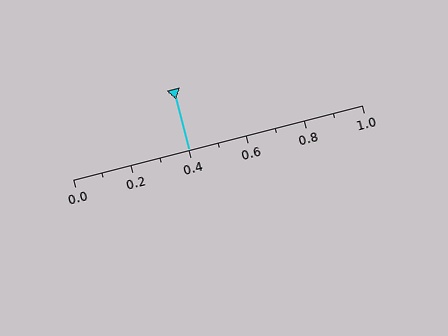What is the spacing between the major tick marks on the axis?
The major ticks are spaced 0.2 apart.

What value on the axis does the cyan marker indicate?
The marker indicates approximately 0.4.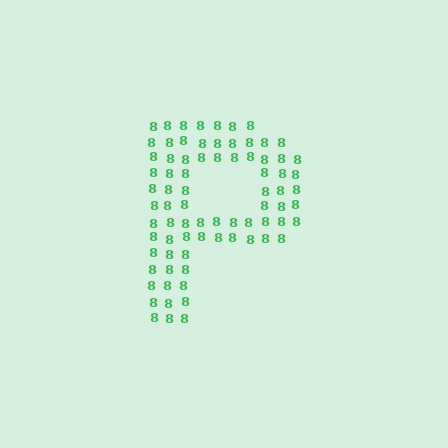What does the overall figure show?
The overall figure shows the letter P.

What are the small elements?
The small elements are digit 8's.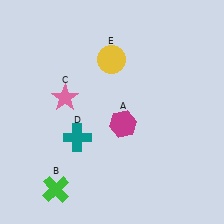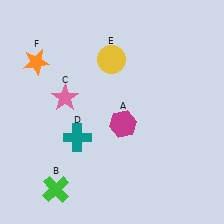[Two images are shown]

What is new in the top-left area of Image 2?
An orange star (F) was added in the top-left area of Image 2.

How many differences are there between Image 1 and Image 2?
There is 1 difference between the two images.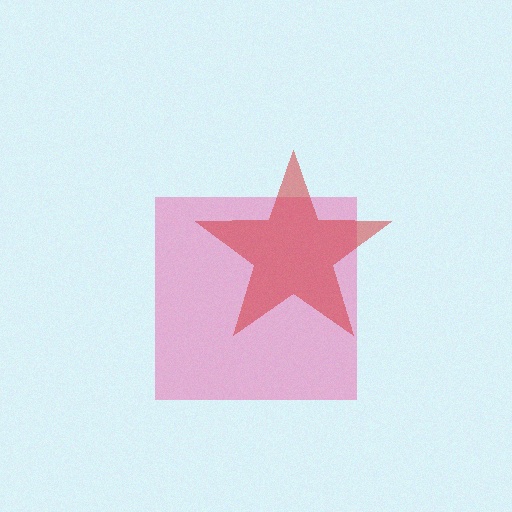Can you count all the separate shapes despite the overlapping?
Yes, there are 2 separate shapes.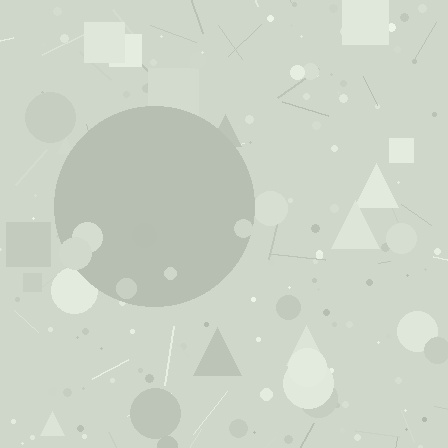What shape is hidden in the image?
A circle is hidden in the image.